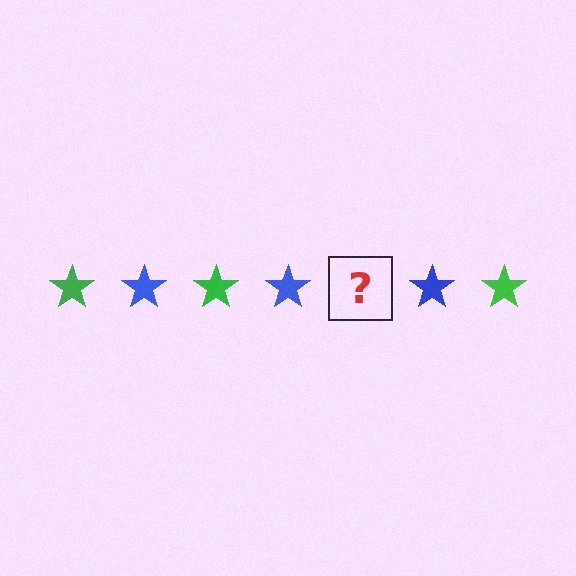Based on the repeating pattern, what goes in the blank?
The blank should be a green star.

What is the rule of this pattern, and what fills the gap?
The rule is that the pattern cycles through green, blue stars. The gap should be filled with a green star.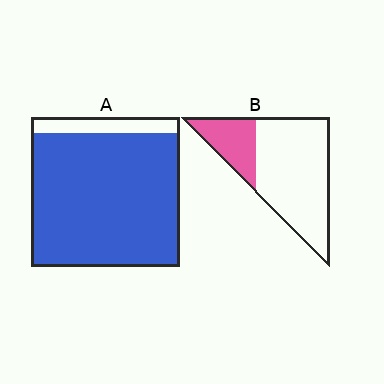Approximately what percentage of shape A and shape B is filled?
A is approximately 90% and B is approximately 25%.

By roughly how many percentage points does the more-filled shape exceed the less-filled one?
By roughly 65 percentage points (A over B).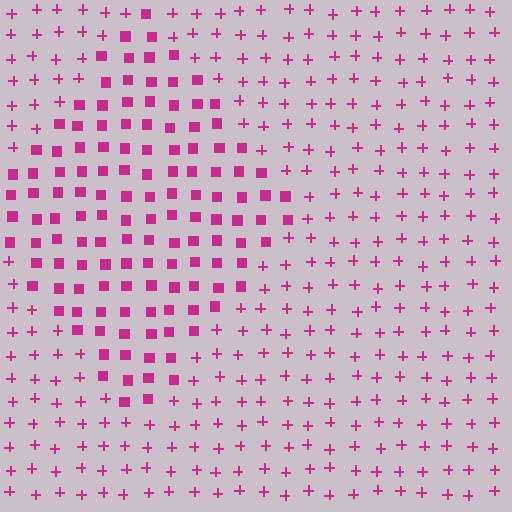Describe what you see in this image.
The image is filled with small magenta elements arranged in a uniform grid. A diamond-shaped region contains squares, while the surrounding area contains plus signs. The boundary is defined purely by the change in element shape.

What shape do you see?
I see a diamond.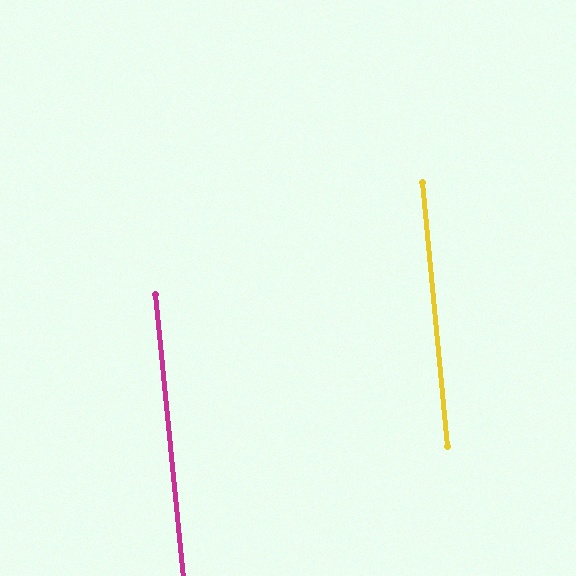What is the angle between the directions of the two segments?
Approximately 0 degrees.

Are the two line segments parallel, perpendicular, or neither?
Parallel — their directions differ by only 0.1°.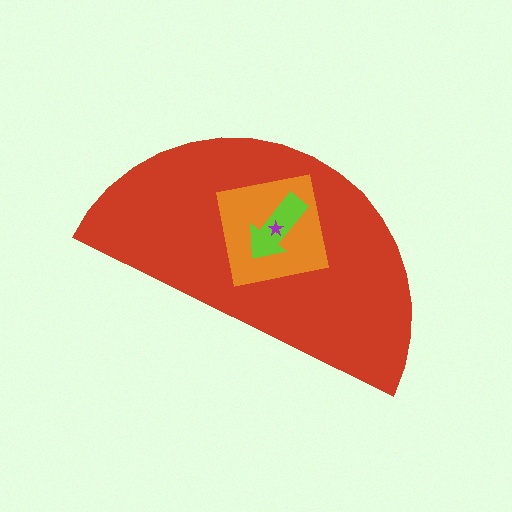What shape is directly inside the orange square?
The lime arrow.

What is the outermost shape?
The red semicircle.